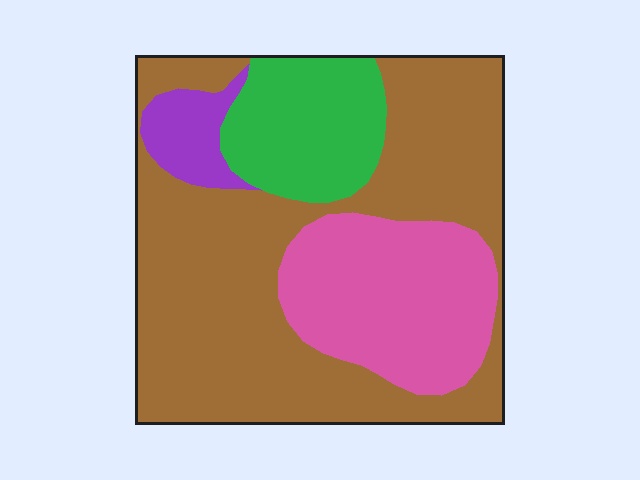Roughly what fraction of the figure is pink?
Pink covers roughly 25% of the figure.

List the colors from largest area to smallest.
From largest to smallest: brown, pink, green, purple.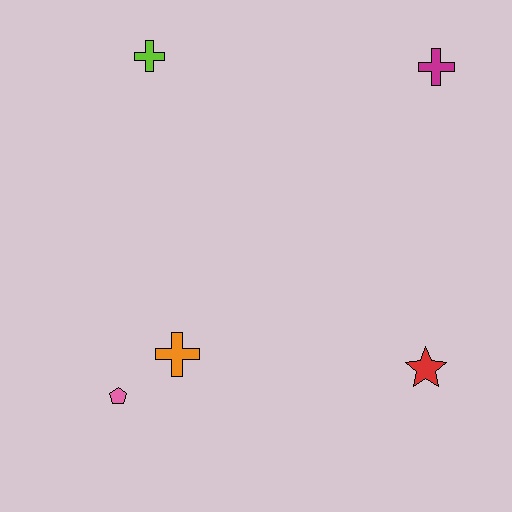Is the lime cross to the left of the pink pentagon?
No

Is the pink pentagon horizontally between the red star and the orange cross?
No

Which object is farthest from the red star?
The lime cross is farthest from the red star.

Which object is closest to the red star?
The orange cross is closest to the red star.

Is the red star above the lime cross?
No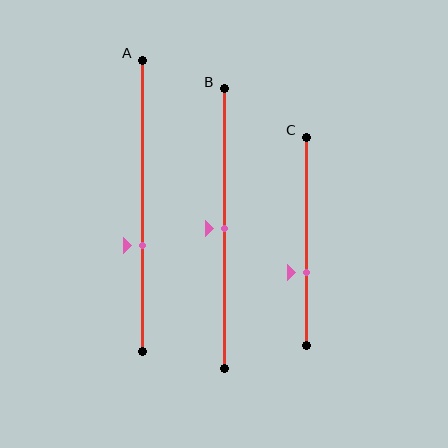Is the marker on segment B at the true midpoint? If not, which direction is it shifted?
Yes, the marker on segment B is at the true midpoint.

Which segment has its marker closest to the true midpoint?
Segment B has its marker closest to the true midpoint.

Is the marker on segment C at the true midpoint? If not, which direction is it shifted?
No, the marker on segment C is shifted downward by about 15% of the segment length.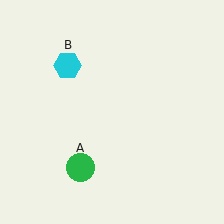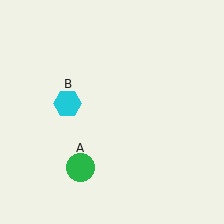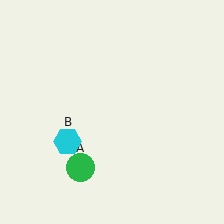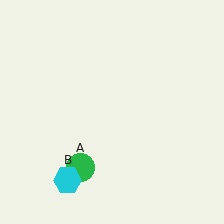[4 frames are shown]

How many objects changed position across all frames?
1 object changed position: cyan hexagon (object B).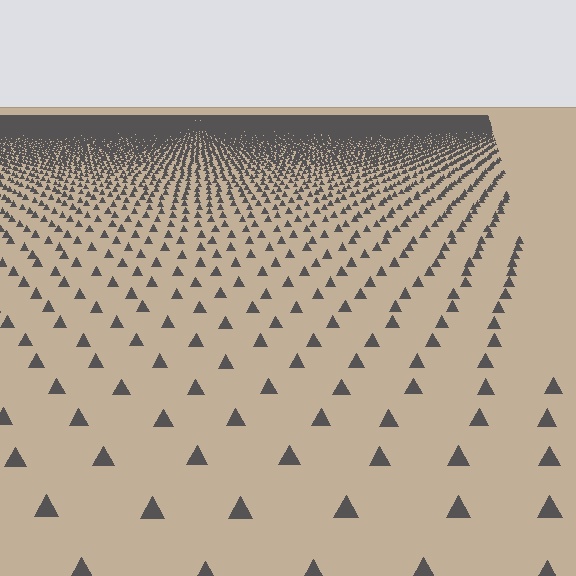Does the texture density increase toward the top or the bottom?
Density increases toward the top.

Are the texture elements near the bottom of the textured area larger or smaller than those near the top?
Larger. Near the bottom, elements are closer to the viewer and appear at a bigger on-screen size.